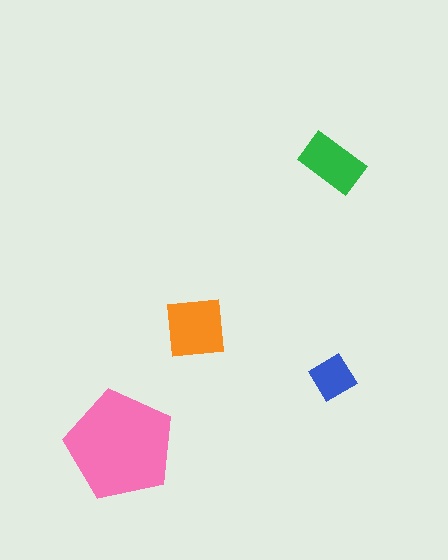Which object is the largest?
The pink pentagon.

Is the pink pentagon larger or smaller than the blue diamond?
Larger.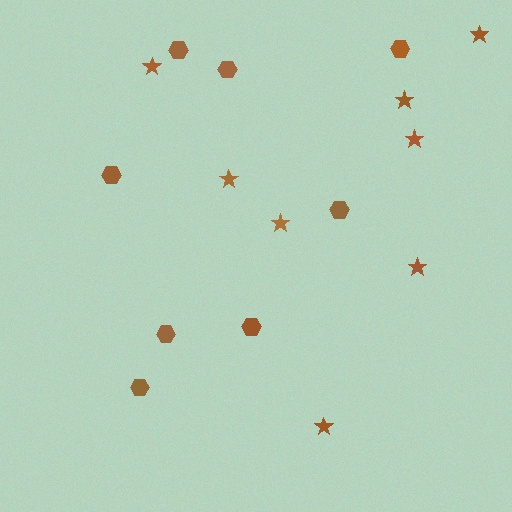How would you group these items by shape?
There are 2 groups: one group of stars (8) and one group of hexagons (8).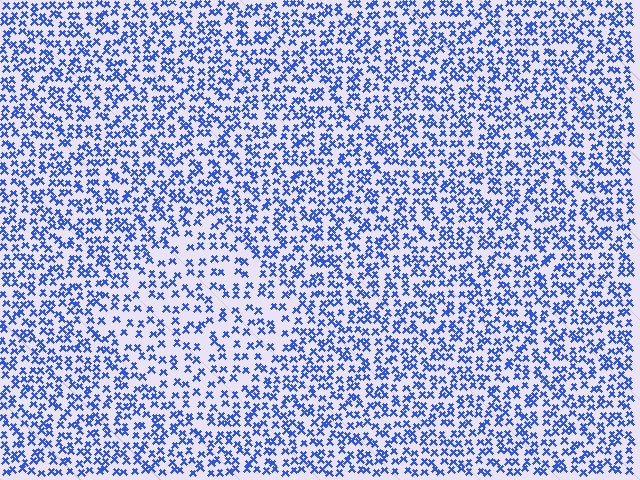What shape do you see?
I see a diamond.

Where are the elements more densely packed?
The elements are more densely packed outside the diamond boundary.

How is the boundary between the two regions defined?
The boundary is defined by a change in element density (approximately 1.7x ratio). All elements are the same color, size, and shape.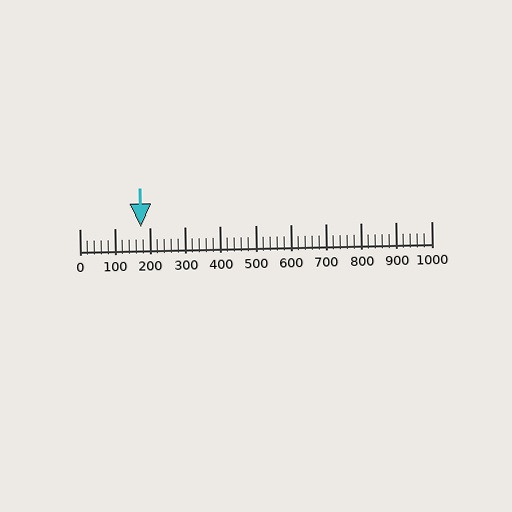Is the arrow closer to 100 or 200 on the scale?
The arrow is closer to 200.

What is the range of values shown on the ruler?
The ruler shows values from 0 to 1000.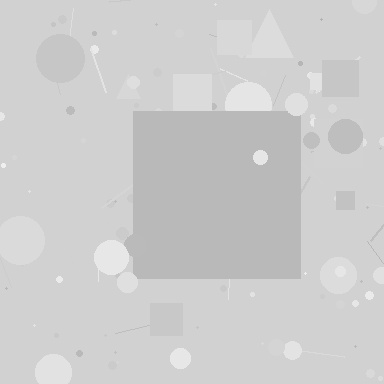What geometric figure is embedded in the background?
A square is embedded in the background.